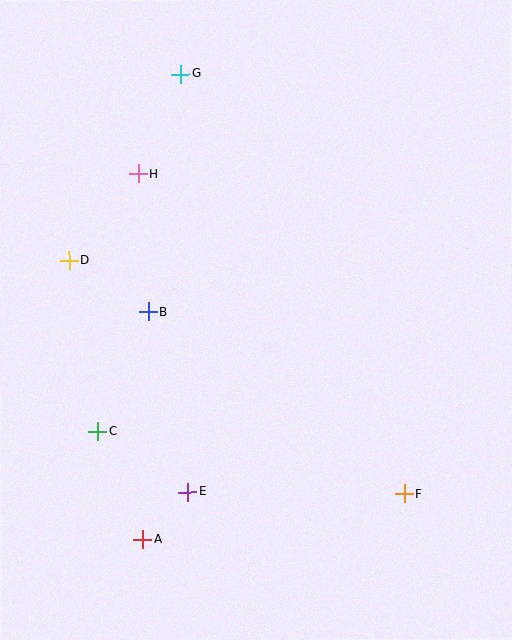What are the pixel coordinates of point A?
Point A is at (142, 539).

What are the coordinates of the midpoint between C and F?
The midpoint between C and F is at (251, 463).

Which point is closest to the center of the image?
Point B at (148, 311) is closest to the center.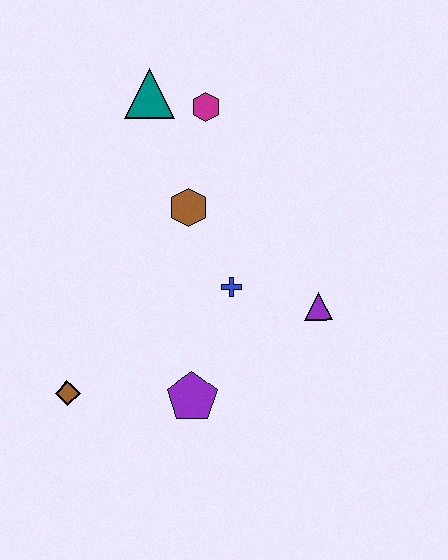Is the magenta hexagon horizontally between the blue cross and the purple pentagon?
Yes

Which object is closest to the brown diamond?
The purple pentagon is closest to the brown diamond.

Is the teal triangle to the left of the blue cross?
Yes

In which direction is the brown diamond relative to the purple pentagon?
The brown diamond is to the left of the purple pentagon.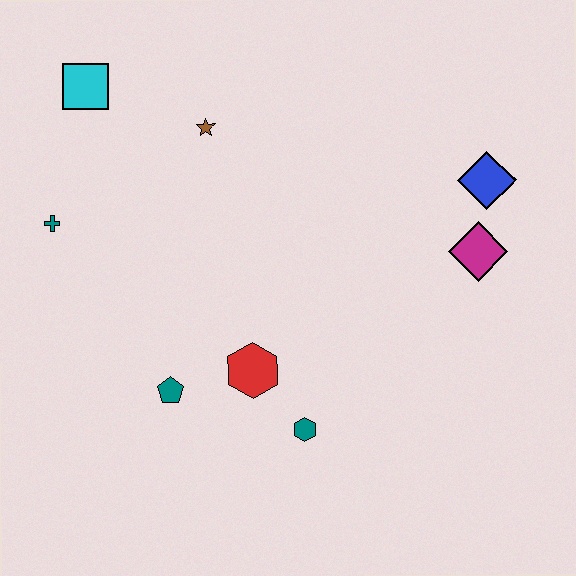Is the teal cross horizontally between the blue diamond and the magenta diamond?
No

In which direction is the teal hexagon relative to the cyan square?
The teal hexagon is below the cyan square.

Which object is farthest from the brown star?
The teal hexagon is farthest from the brown star.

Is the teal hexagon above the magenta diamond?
No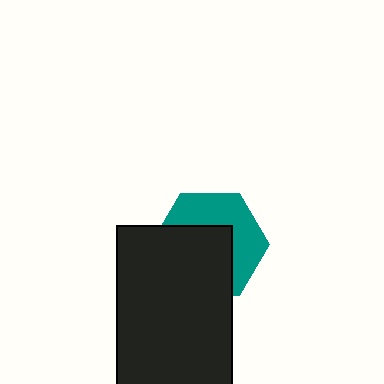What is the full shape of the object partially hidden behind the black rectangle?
The partially hidden object is a teal hexagon.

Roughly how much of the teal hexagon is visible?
About half of it is visible (roughly 46%).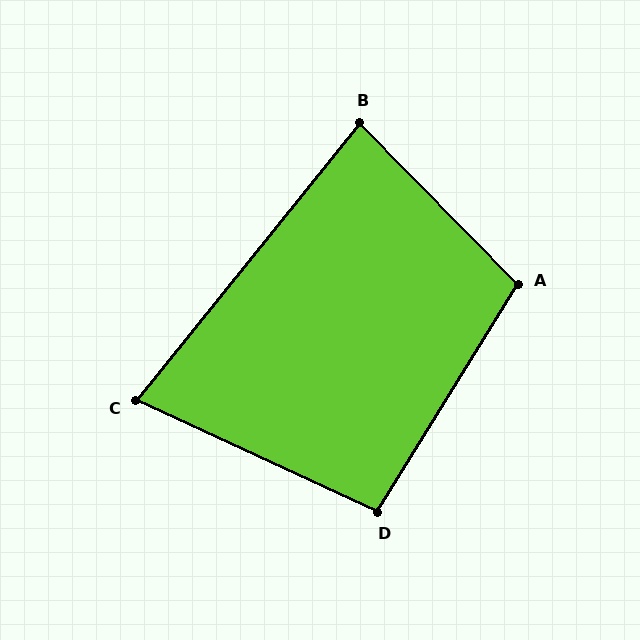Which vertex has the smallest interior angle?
C, at approximately 76 degrees.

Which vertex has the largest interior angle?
A, at approximately 104 degrees.